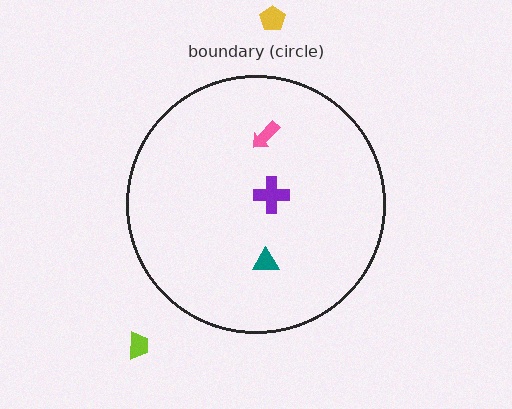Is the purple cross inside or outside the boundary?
Inside.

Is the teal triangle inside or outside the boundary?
Inside.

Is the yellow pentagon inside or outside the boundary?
Outside.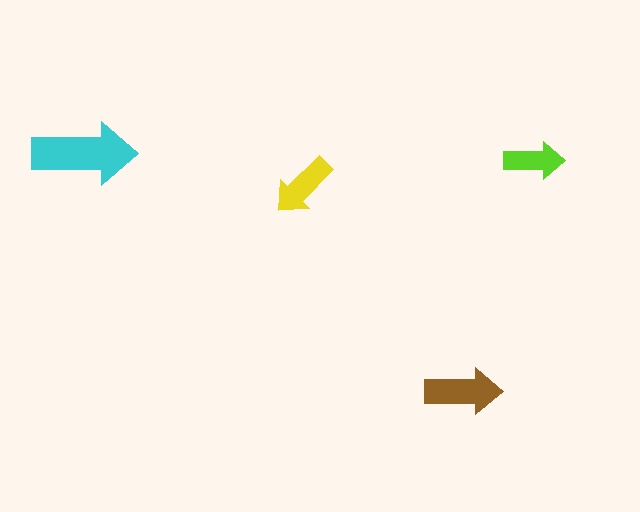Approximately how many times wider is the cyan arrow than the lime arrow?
About 1.5 times wider.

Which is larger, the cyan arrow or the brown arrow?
The cyan one.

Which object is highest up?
The cyan arrow is topmost.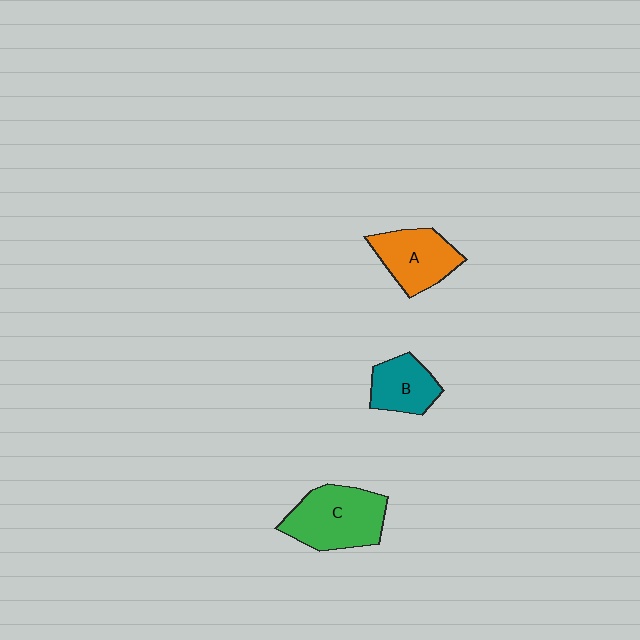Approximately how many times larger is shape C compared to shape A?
Approximately 1.3 times.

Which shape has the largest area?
Shape C (green).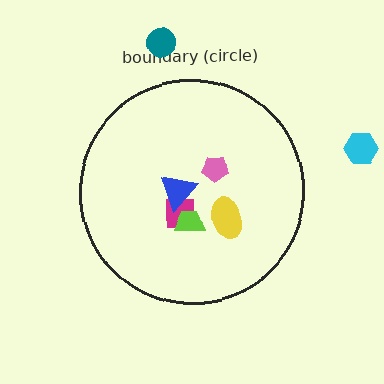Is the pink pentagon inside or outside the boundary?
Inside.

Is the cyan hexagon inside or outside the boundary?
Outside.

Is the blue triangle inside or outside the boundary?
Inside.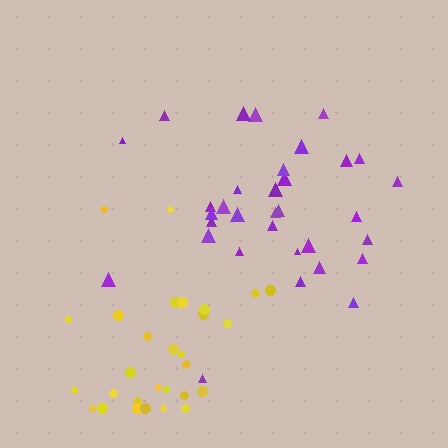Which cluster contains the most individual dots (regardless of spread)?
Purple (33).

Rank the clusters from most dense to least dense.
purple, yellow.